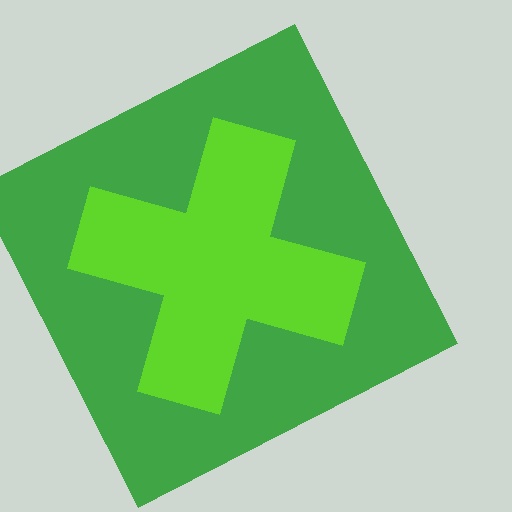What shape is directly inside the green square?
The lime cross.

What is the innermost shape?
The lime cross.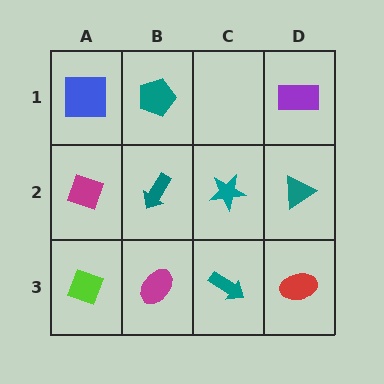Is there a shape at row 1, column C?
No, that cell is empty.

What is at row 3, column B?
A magenta ellipse.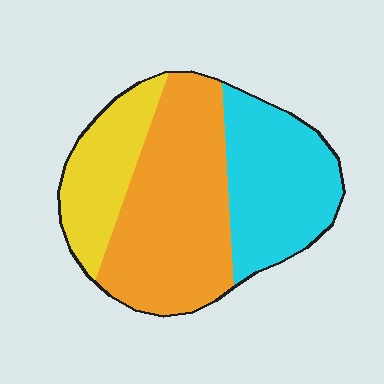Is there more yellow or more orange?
Orange.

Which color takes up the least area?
Yellow, at roughly 20%.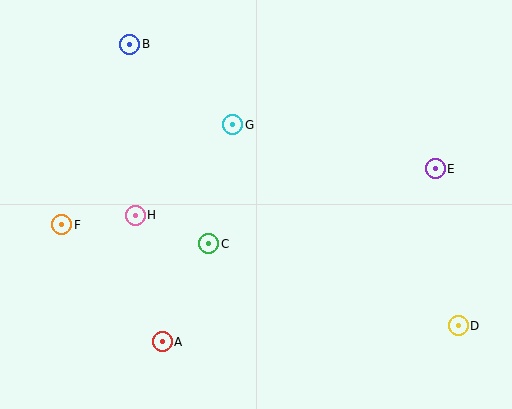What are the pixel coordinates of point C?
Point C is at (209, 244).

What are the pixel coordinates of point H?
Point H is at (135, 215).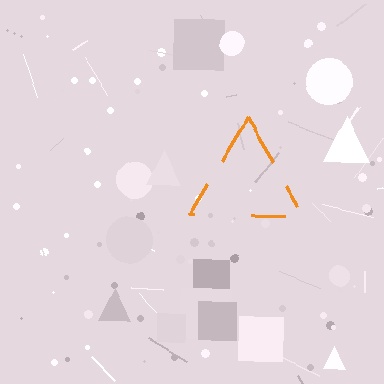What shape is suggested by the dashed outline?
The dashed outline suggests a triangle.